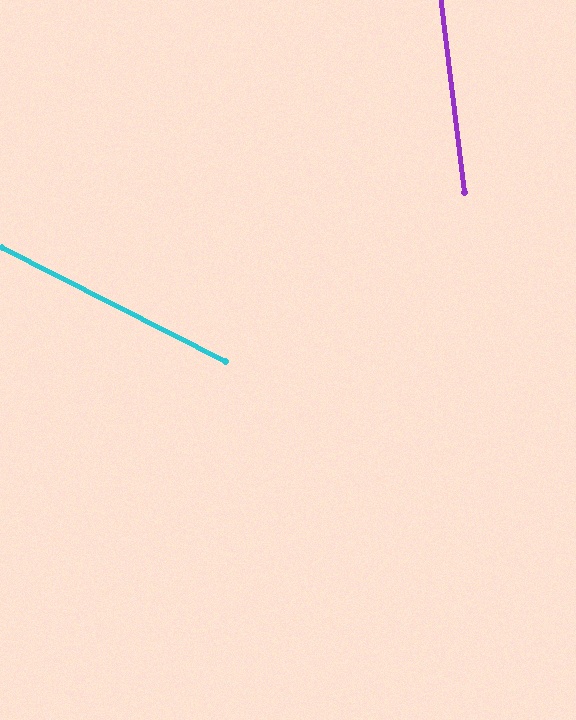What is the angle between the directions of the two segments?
Approximately 56 degrees.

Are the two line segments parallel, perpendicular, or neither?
Neither parallel nor perpendicular — they differ by about 56°.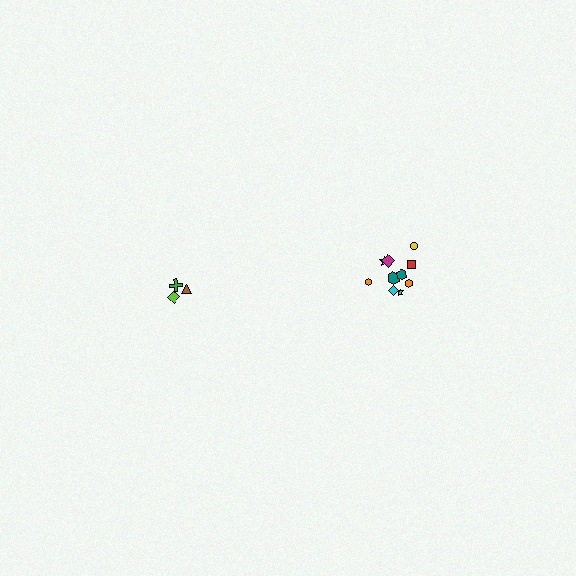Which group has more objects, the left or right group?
The right group.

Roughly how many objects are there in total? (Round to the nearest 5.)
Roughly 15 objects in total.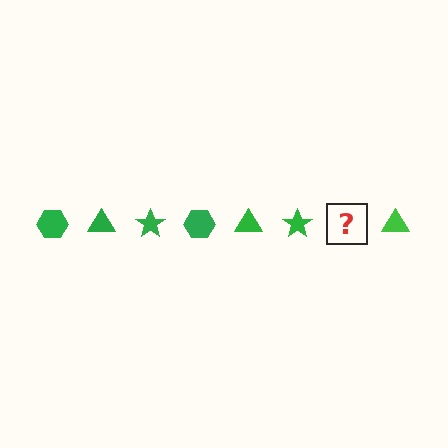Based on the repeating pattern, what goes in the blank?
The blank should be a green hexagon.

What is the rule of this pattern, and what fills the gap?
The rule is that the pattern cycles through hexagon, triangle, star shapes in green. The gap should be filled with a green hexagon.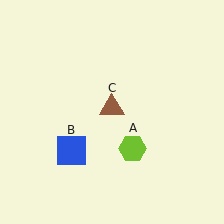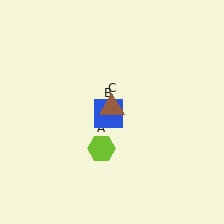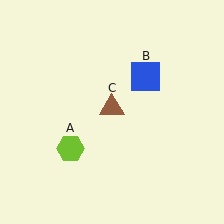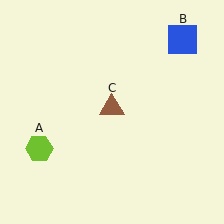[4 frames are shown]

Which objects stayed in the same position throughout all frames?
Brown triangle (object C) remained stationary.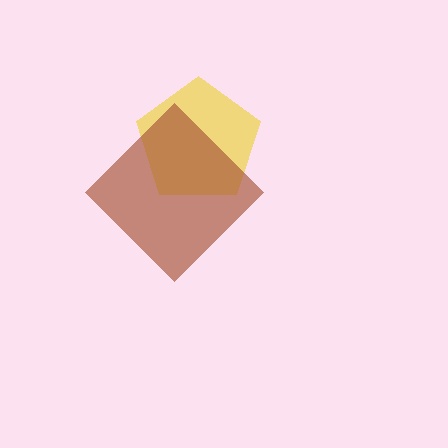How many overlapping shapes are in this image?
There are 2 overlapping shapes in the image.